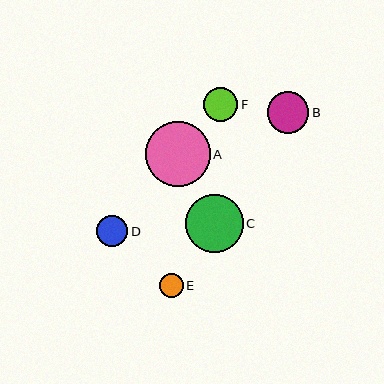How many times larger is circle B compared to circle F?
Circle B is approximately 1.2 times the size of circle F.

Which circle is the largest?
Circle A is the largest with a size of approximately 64 pixels.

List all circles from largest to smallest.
From largest to smallest: A, C, B, F, D, E.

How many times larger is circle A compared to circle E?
Circle A is approximately 2.7 times the size of circle E.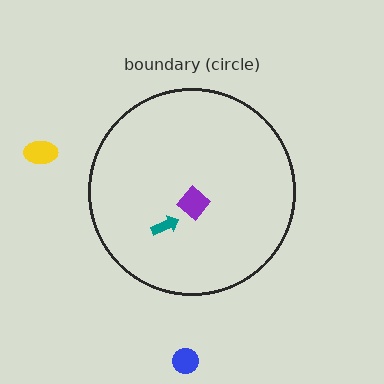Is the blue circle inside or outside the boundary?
Outside.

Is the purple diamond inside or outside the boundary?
Inside.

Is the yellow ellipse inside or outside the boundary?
Outside.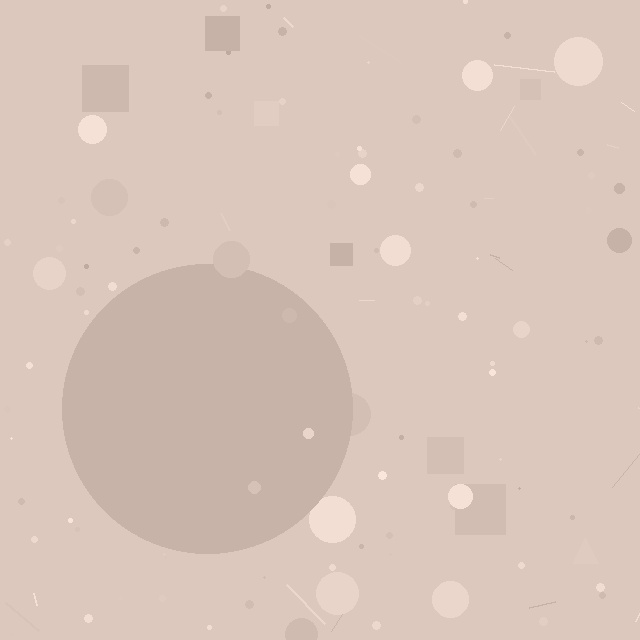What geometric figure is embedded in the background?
A circle is embedded in the background.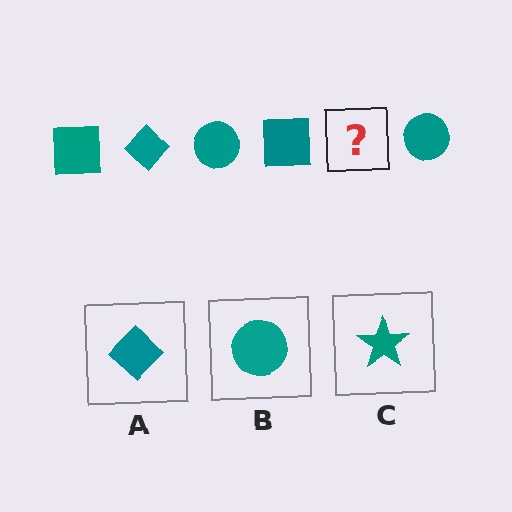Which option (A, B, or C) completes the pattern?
A.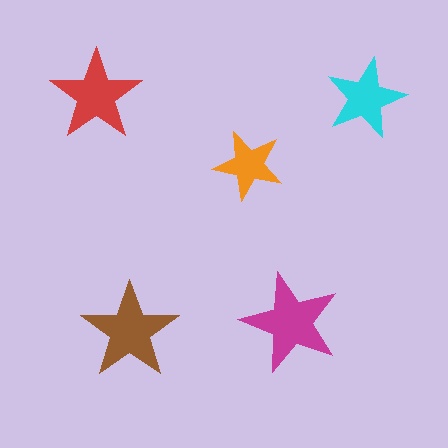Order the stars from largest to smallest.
the magenta one, the brown one, the red one, the cyan one, the orange one.